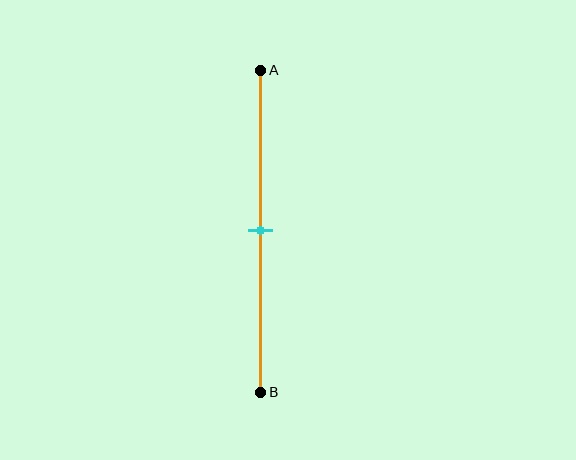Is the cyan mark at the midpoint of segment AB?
Yes, the mark is approximately at the midpoint.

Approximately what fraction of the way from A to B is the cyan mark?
The cyan mark is approximately 50% of the way from A to B.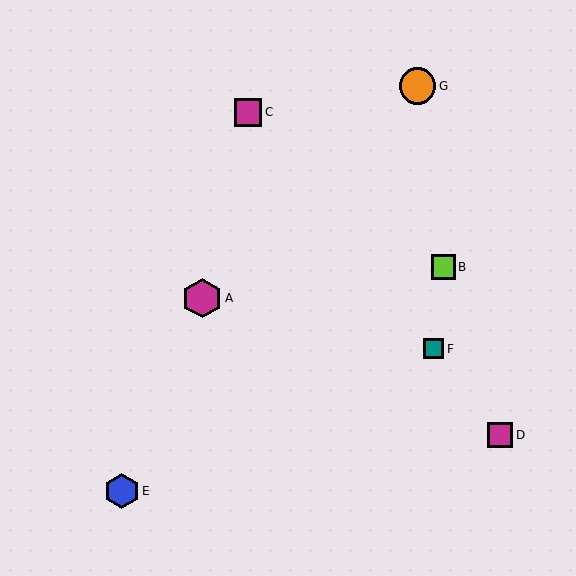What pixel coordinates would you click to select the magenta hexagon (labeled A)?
Click at (202, 298) to select the magenta hexagon A.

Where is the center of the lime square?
The center of the lime square is at (443, 267).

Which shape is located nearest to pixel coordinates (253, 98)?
The magenta square (labeled C) at (248, 112) is nearest to that location.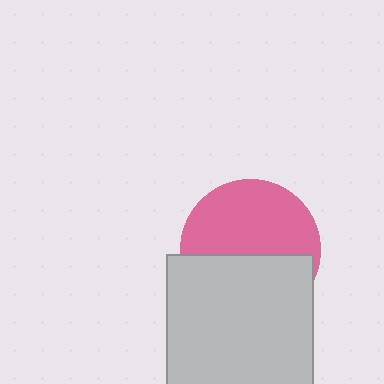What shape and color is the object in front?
The object in front is a light gray square.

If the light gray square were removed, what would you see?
You would see the complete pink circle.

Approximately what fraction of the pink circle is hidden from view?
Roughly 46% of the pink circle is hidden behind the light gray square.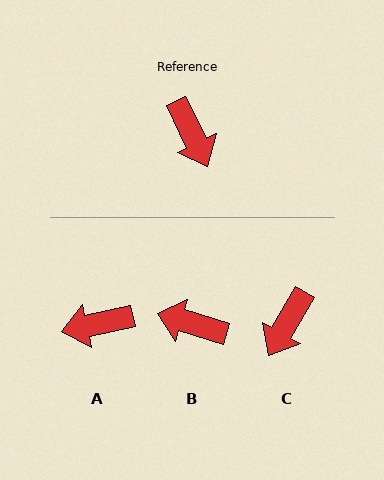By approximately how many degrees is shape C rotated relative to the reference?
Approximately 56 degrees clockwise.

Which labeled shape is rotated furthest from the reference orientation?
B, about 133 degrees away.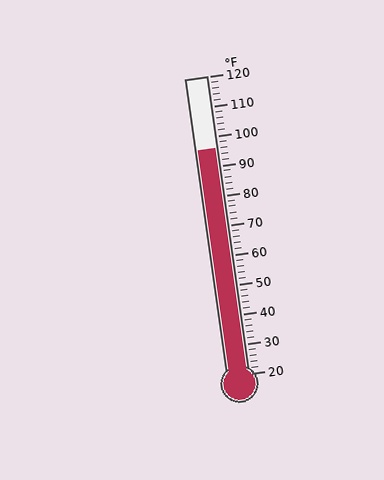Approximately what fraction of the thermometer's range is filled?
The thermometer is filled to approximately 75% of its range.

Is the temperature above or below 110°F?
The temperature is below 110°F.